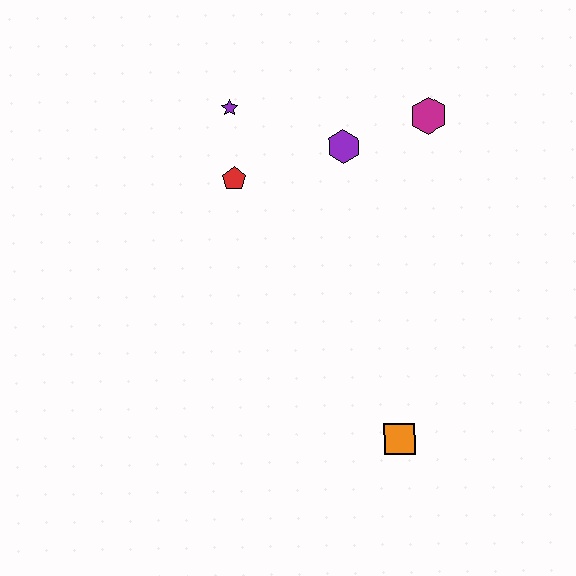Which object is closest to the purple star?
The red pentagon is closest to the purple star.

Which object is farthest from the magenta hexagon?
The orange square is farthest from the magenta hexagon.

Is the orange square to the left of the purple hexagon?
No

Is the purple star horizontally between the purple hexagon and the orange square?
No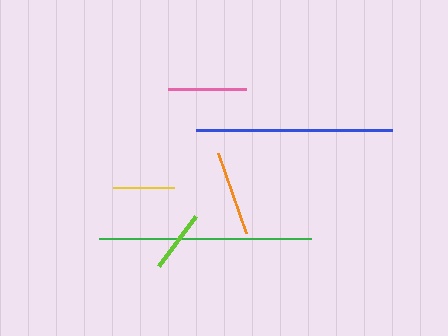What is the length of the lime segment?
The lime segment is approximately 61 pixels long.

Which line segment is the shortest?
The yellow line is the shortest at approximately 61 pixels.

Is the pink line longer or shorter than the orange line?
The orange line is longer than the pink line.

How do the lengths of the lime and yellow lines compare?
The lime and yellow lines are approximately the same length.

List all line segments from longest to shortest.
From longest to shortest: green, blue, orange, pink, lime, yellow.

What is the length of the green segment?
The green segment is approximately 212 pixels long.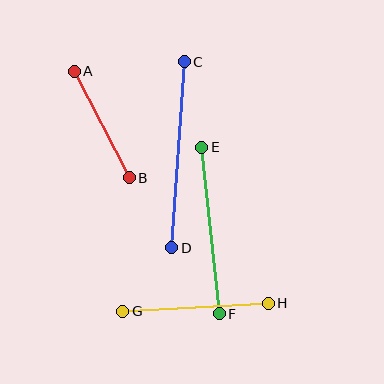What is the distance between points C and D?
The distance is approximately 187 pixels.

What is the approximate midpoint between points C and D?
The midpoint is at approximately (178, 155) pixels.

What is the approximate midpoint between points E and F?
The midpoint is at approximately (211, 231) pixels.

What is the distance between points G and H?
The distance is approximately 146 pixels.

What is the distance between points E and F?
The distance is approximately 168 pixels.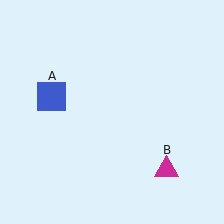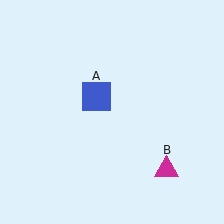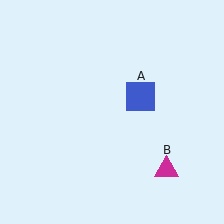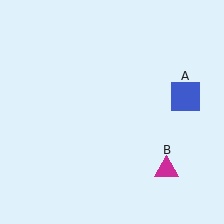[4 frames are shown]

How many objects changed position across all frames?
1 object changed position: blue square (object A).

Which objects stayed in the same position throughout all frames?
Magenta triangle (object B) remained stationary.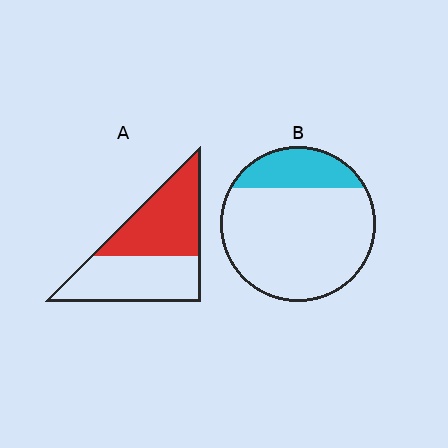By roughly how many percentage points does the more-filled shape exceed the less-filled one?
By roughly 30 percentage points (A over B).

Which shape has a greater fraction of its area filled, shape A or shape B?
Shape A.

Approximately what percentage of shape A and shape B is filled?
A is approximately 50% and B is approximately 20%.